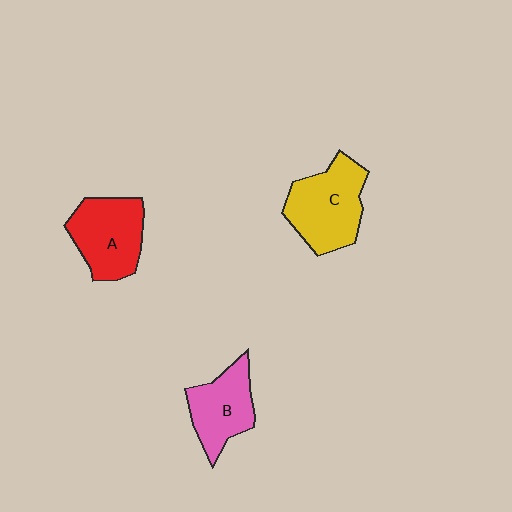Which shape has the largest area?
Shape C (yellow).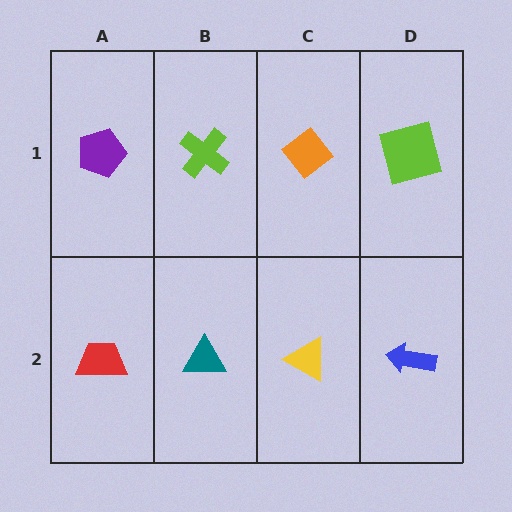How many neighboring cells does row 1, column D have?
2.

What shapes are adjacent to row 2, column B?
A lime cross (row 1, column B), a red trapezoid (row 2, column A), a yellow triangle (row 2, column C).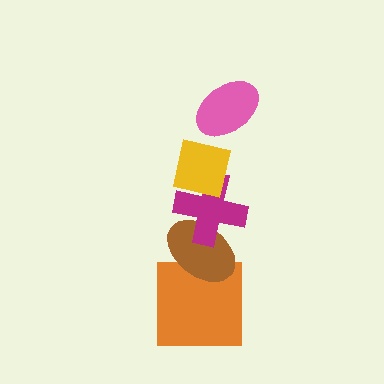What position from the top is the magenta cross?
The magenta cross is 3rd from the top.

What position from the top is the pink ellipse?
The pink ellipse is 1st from the top.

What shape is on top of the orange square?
The brown ellipse is on top of the orange square.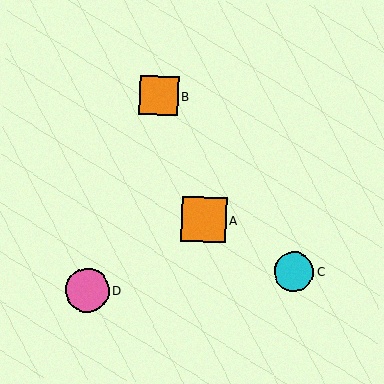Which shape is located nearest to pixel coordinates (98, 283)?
The pink circle (labeled D) at (87, 290) is nearest to that location.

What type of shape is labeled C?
Shape C is a cyan circle.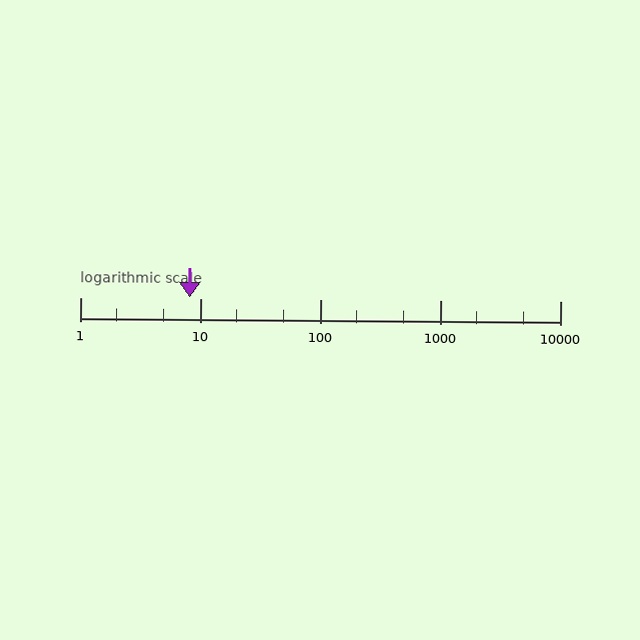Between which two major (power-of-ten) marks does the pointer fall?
The pointer is between 1 and 10.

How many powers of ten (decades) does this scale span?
The scale spans 4 decades, from 1 to 10000.